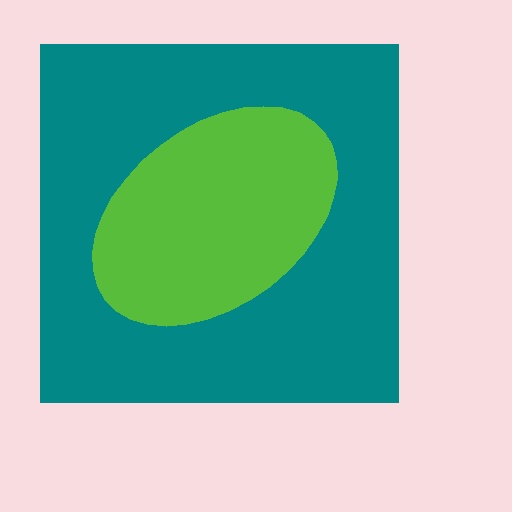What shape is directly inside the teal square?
The lime ellipse.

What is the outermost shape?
The teal square.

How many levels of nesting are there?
2.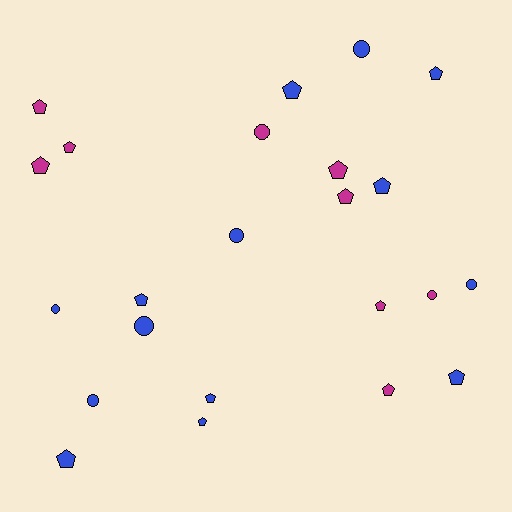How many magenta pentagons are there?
There are 7 magenta pentagons.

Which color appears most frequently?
Blue, with 14 objects.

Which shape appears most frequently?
Pentagon, with 15 objects.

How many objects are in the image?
There are 23 objects.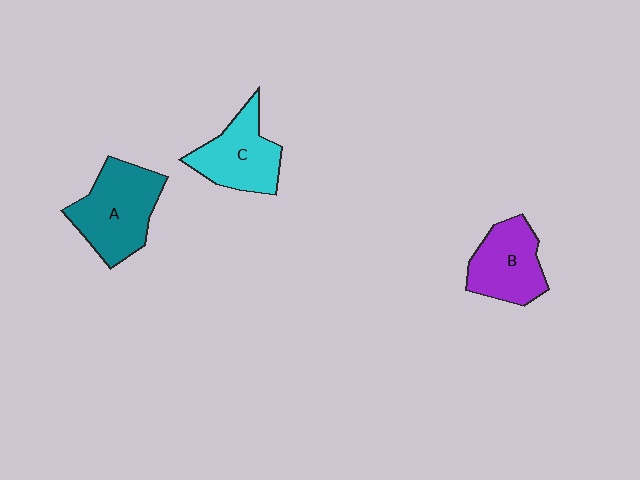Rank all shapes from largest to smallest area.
From largest to smallest: A (teal), C (cyan), B (purple).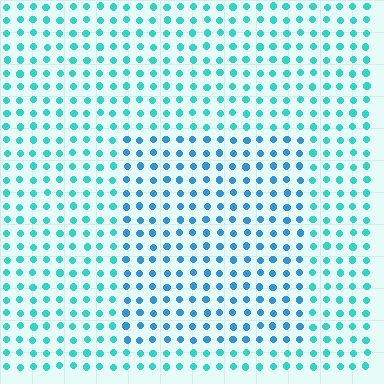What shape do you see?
I see a rectangle.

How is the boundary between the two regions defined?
The boundary is defined purely by a slight shift in hue (about 30 degrees). Spacing, size, and orientation are identical on both sides.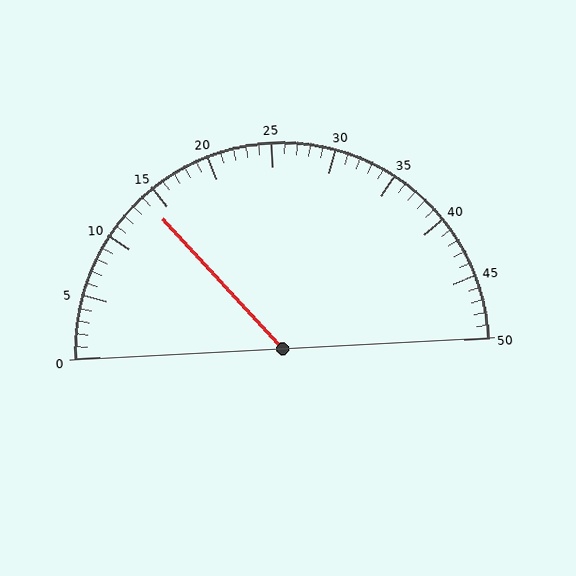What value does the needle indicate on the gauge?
The needle indicates approximately 14.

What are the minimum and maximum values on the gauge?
The gauge ranges from 0 to 50.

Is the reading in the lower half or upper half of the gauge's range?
The reading is in the lower half of the range (0 to 50).